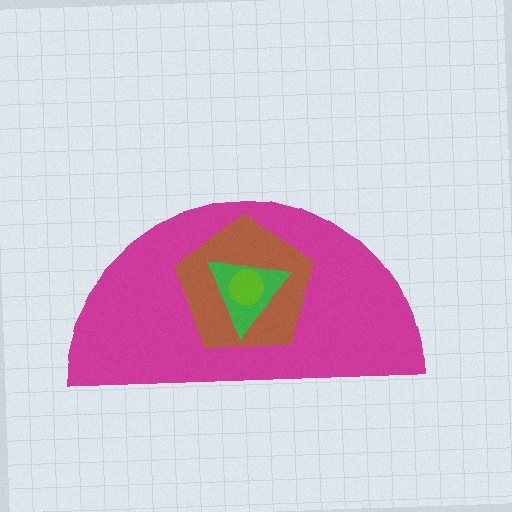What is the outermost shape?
The magenta semicircle.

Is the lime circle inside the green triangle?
Yes.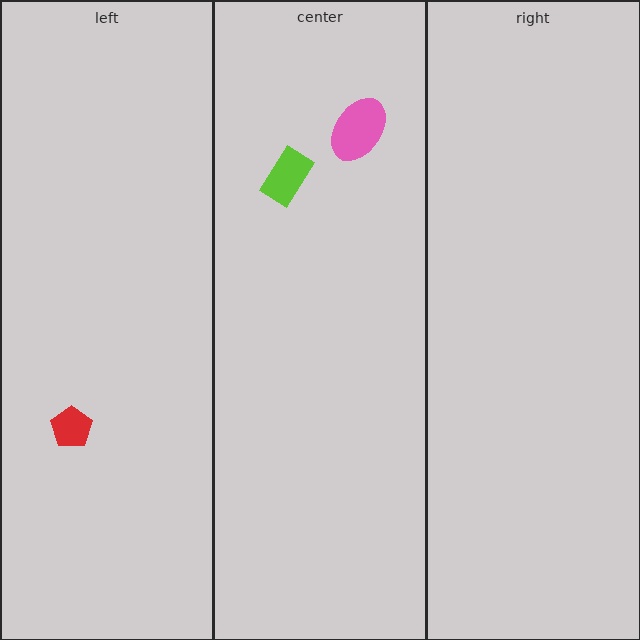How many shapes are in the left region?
1.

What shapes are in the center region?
The lime rectangle, the pink ellipse.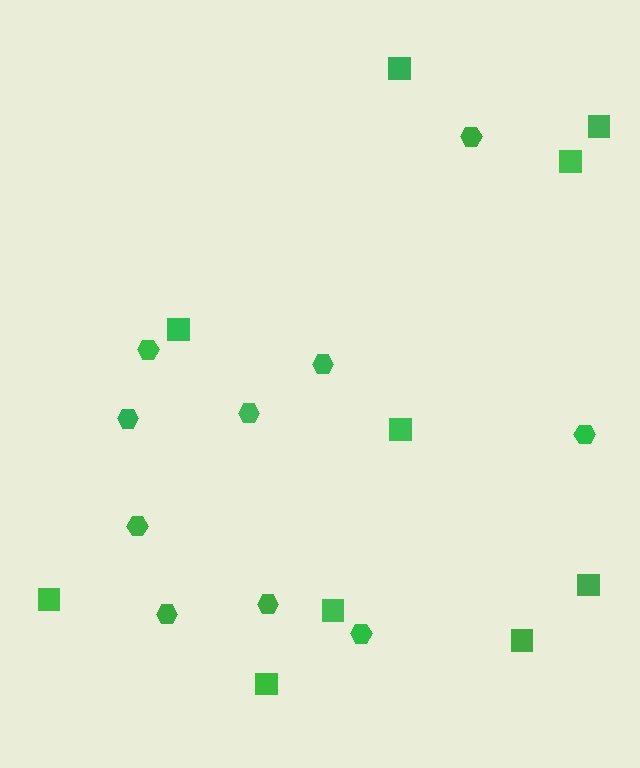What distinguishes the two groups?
There are 2 groups: one group of squares (10) and one group of hexagons (10).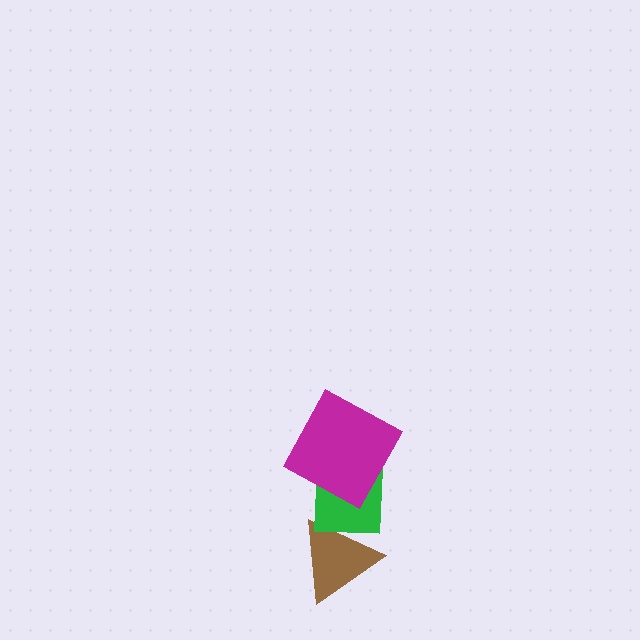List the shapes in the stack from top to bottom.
From top to bottom: the magenta square, the green square, the brown triangle.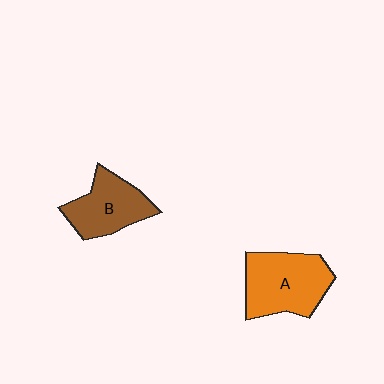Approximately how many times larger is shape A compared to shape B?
Approximately 1.3 times.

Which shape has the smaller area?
Shape B (brown).